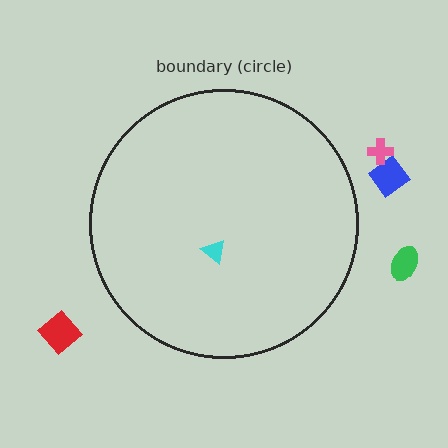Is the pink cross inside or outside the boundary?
Outside.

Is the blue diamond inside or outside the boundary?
Outside.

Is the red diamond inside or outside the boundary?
Outside.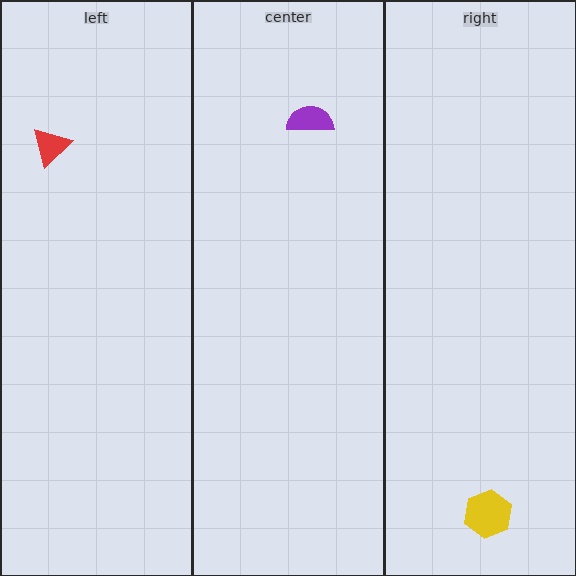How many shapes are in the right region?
1.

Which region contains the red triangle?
The left region.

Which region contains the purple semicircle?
The center region.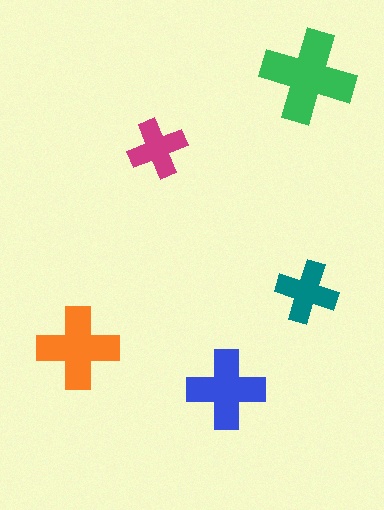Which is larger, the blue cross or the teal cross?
The blue one.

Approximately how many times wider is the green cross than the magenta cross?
About 1.5 times wider.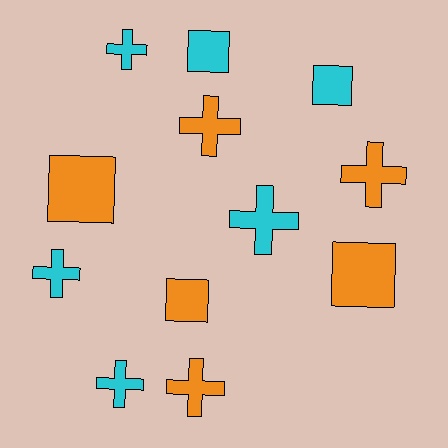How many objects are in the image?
There are 12 objects.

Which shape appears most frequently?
Cross, with 7 objects.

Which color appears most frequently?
Cyan, with 6 objects.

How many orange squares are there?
There are 3 orange squares.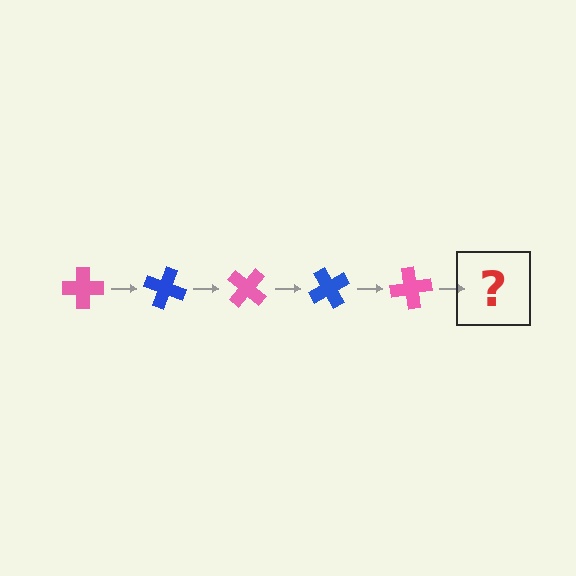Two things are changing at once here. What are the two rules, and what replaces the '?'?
The two rules are that it rotates 20 degrees each step and the color cycles through pink and blue. The '?' should be a blue cross, rotated 100 degrees from the start.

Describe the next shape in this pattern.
It should be a blue cross, rotated 100 degrees from the start.